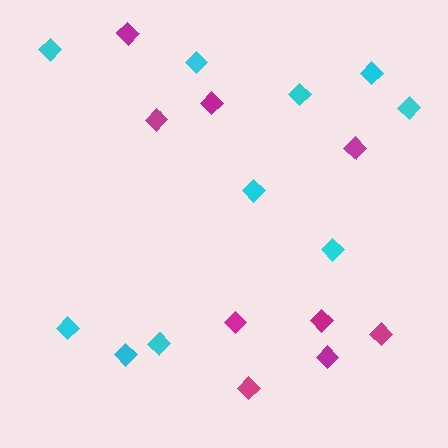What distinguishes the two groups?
There are 2 groups: one group of cyan diamonds (10) and one group of magenta diamonds (9).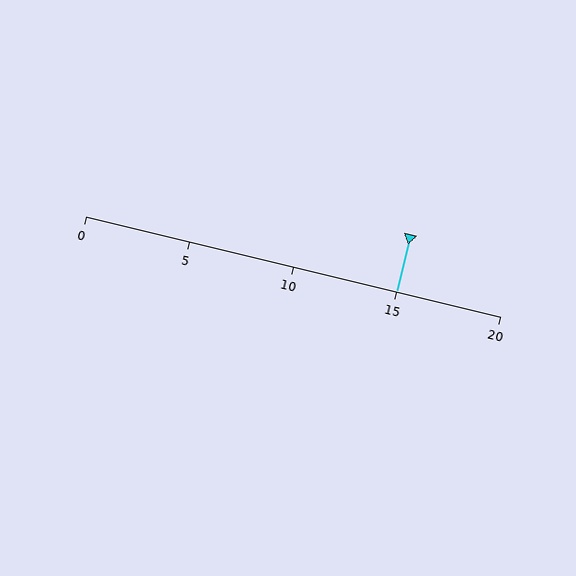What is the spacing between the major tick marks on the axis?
The major ticks are spaced 5 apart.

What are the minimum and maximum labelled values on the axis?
The axis runs from 0 to 20.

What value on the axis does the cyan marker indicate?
The marker indicates approximately 15.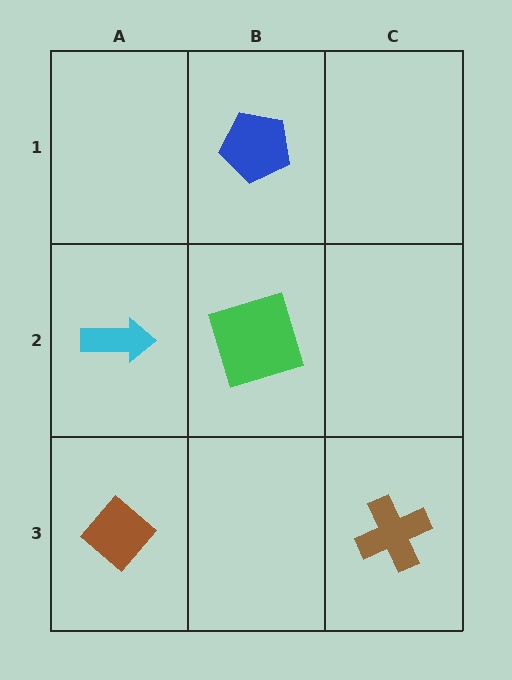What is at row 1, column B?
A blue pentagon.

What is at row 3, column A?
A brown diamond.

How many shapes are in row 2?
2 shapes.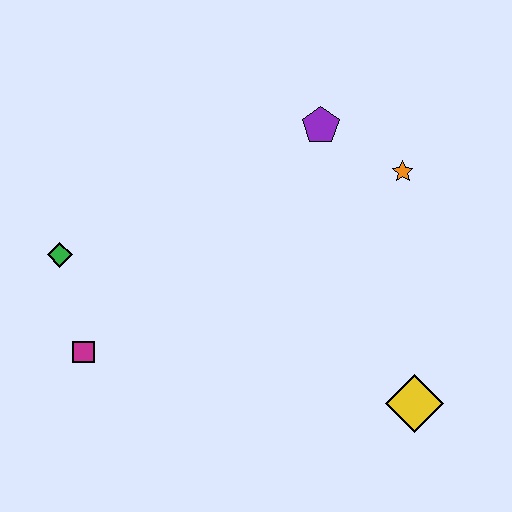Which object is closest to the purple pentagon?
The orange star is closest to the purple pentagon.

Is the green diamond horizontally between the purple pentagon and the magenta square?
No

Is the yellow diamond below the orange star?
Yes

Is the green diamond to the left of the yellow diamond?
Yes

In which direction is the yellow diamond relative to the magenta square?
The yellow diamond is to the right of the magenta square.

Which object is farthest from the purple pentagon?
The magenta square is farthest from the purple pentagon.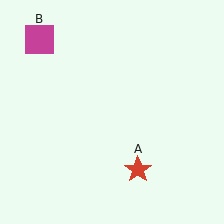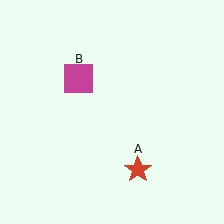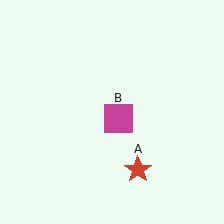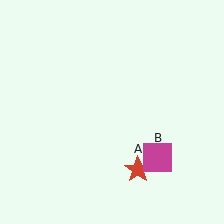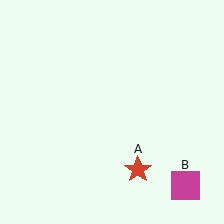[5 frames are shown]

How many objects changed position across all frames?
1 object changed position: magenta square (object B).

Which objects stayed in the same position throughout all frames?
Red star (object A) remained stationary.